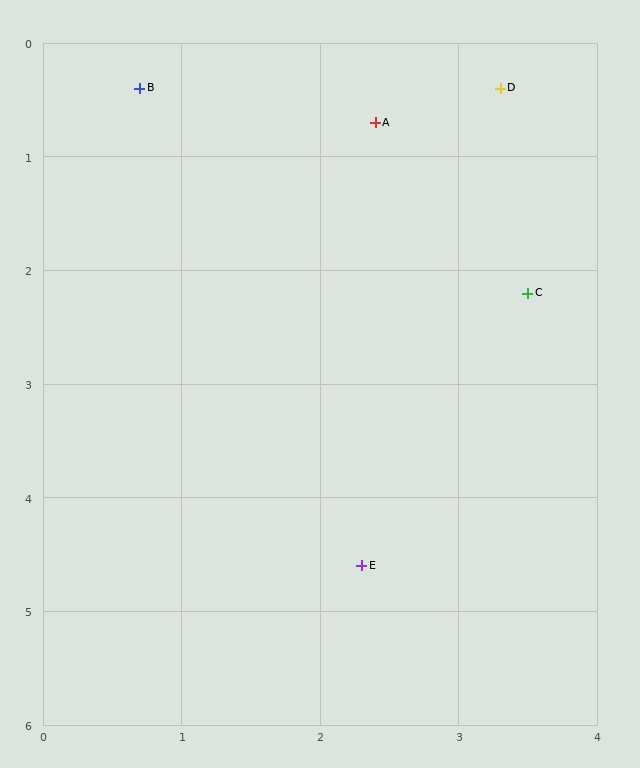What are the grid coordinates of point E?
Point E is at approximately (2.3, 4.6).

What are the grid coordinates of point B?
Point B is at approximately (0.7, 0.4).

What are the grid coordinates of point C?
Point C is at approximately (3.5, 2.2).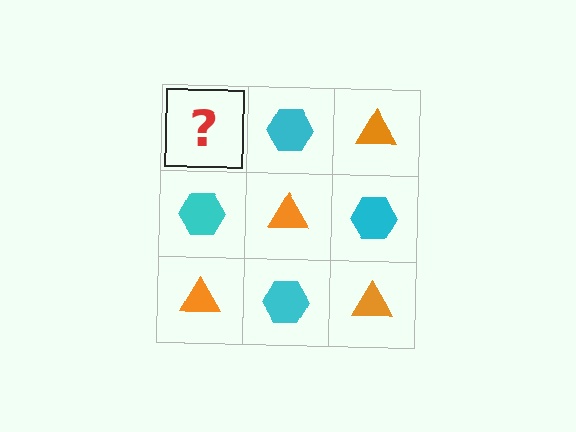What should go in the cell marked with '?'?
The missing cell should contain an orange triangle.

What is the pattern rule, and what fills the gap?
The rule is that it alternates orange triangle and cyan hexagon in a checkerboard pattern. The gap should be filled with an orange triangle.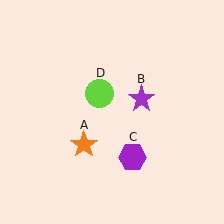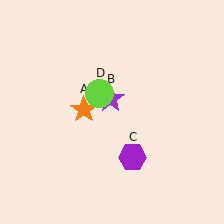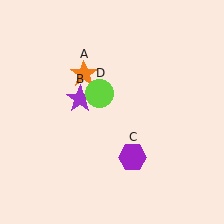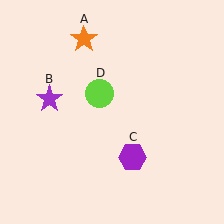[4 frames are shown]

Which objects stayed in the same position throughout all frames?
Purple hexagon (object C) and lime circle (object D) remained stationary.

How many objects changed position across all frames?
2 objects changed position: orange star (object A), purple star (object B).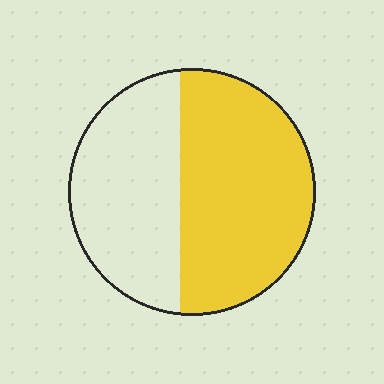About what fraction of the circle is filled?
About three fifths (3/5).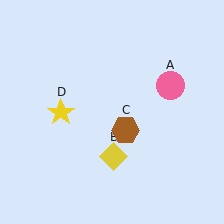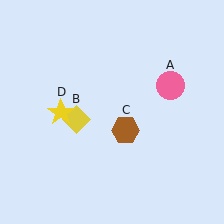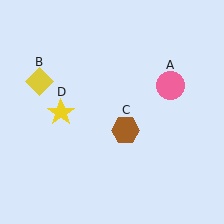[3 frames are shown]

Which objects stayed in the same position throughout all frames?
Pink circle (object A) and brown hexagon (object C) and yellow star (object D) remained stationary.